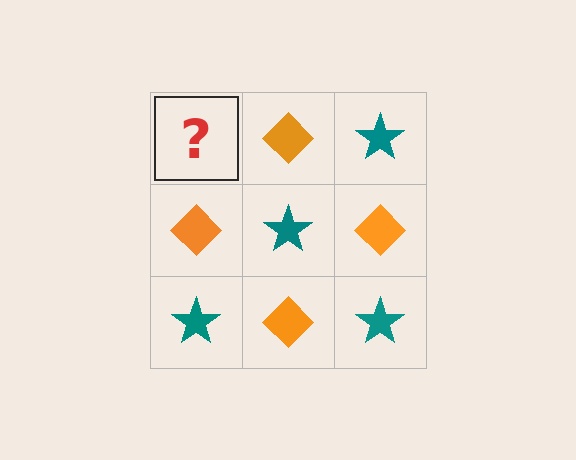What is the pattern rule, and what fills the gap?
The rule is that it alternates teal star and orange diamond in a checkerboard pattern. The gap should be filled with a teal star.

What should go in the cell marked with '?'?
The missing cell should contain a teal star.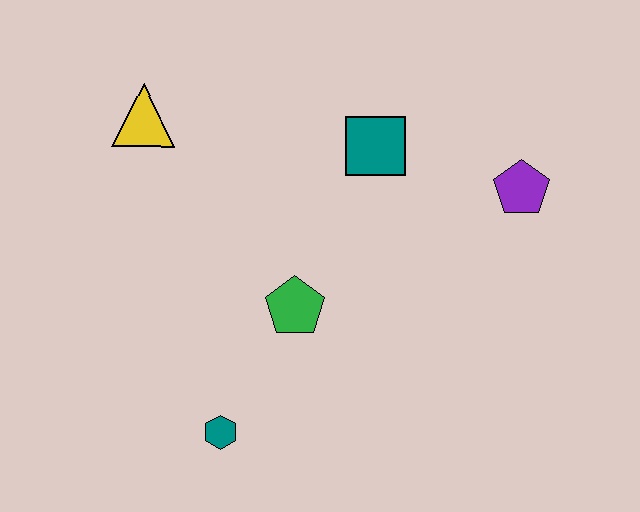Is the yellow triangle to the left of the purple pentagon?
Yes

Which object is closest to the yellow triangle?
The teal square is closest to the yellow triangle.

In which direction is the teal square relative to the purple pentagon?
The teal square is to the left of the purple pentagon.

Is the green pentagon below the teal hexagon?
No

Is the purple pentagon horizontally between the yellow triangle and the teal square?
No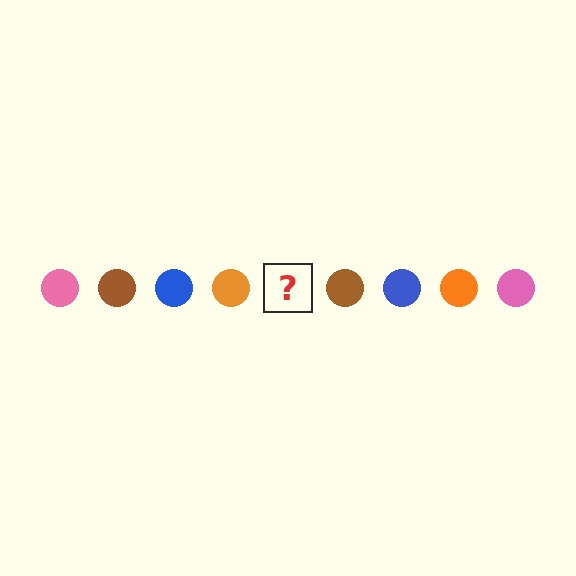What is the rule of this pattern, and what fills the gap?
The rule is that the pattern cycles through pink, brown, blue, orange circles. The gap should be filled with a pink circle.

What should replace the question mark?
The question mark should be replaced with a pink circle.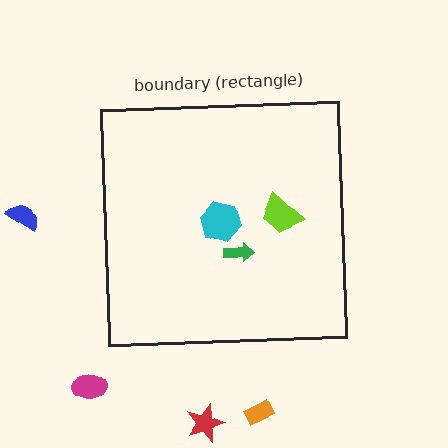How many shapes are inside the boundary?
3 inside, 4 outside.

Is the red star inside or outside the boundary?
Outside.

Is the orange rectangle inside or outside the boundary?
Outside.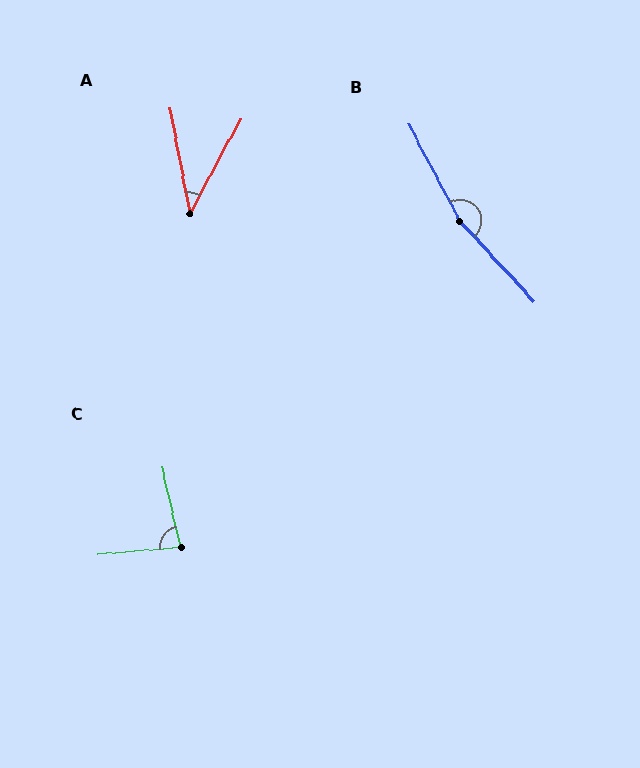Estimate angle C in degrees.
Approximately 82 degrees.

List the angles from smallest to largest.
A (39°), C (82°), B (165°).